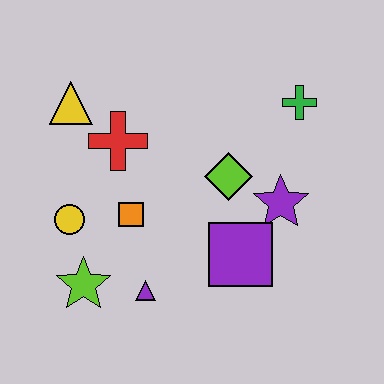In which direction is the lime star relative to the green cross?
The lime star is to the left of the green cross.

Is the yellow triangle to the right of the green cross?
No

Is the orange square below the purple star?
Yes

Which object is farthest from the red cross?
The green cross is farthest from the red cross.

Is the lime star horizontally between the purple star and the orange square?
No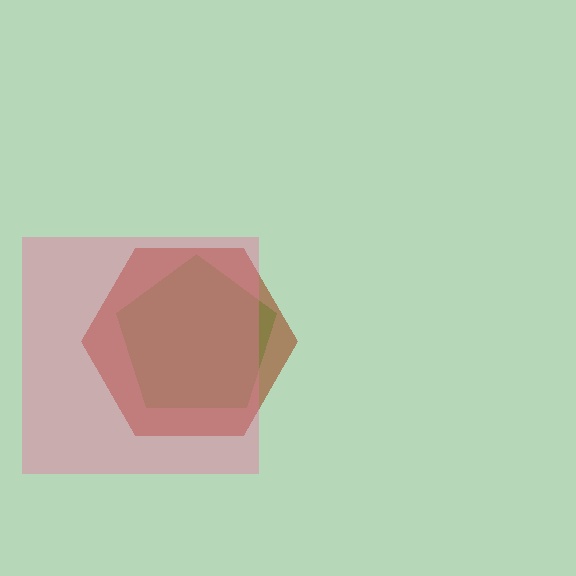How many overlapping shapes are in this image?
There are 3 overlapping shapes in the image.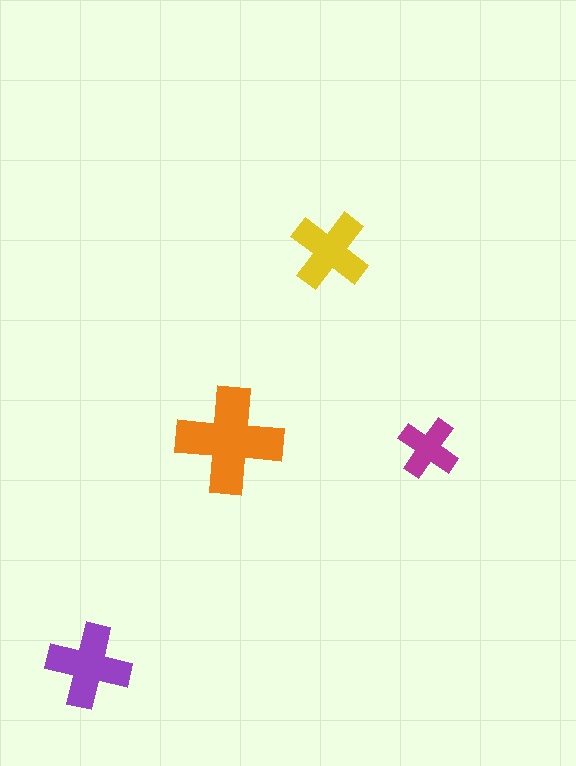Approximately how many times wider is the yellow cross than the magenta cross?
About 1.5 times wider.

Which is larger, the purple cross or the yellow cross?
The purple one.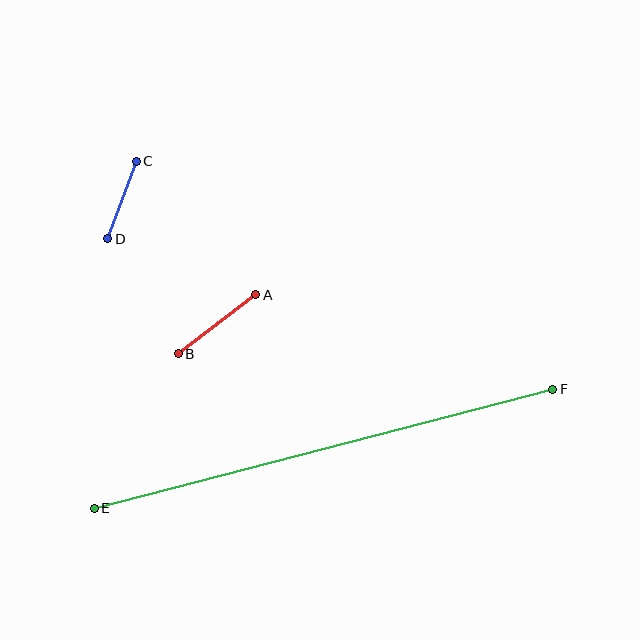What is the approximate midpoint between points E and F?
The midpoint is at approximately (323, 449) pixels.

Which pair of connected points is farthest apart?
Points E and F are farthest apart.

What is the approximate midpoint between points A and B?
The midpoint is at approximately (217, 324) pixels.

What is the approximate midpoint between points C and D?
The midpoint is at approximately (122, 200) pixels.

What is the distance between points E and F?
The distance is approximately 474 pixels.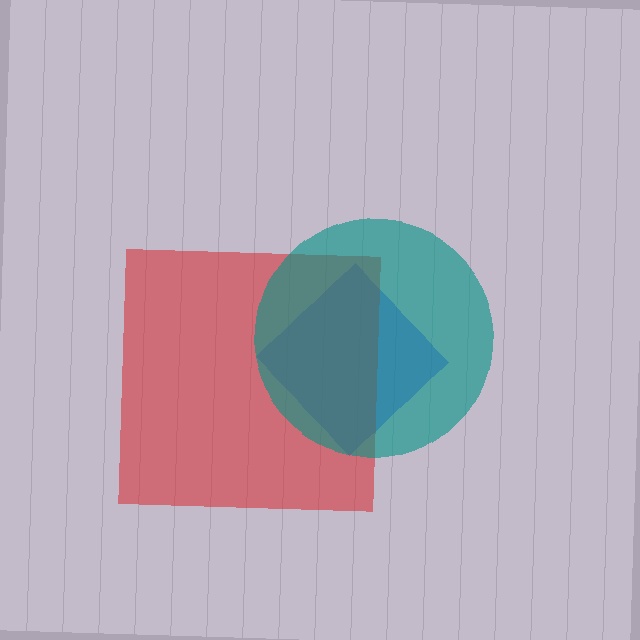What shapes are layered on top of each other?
The layered shapes are: a blue diamond, a red square, a teal circle.